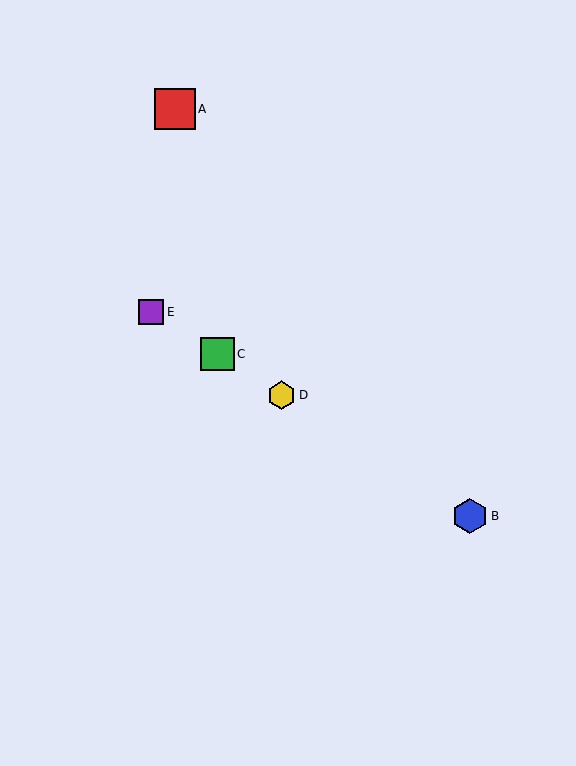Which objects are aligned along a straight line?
Objects B, C, D, E are aligned along a straight line.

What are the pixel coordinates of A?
Object A is at (175, 109).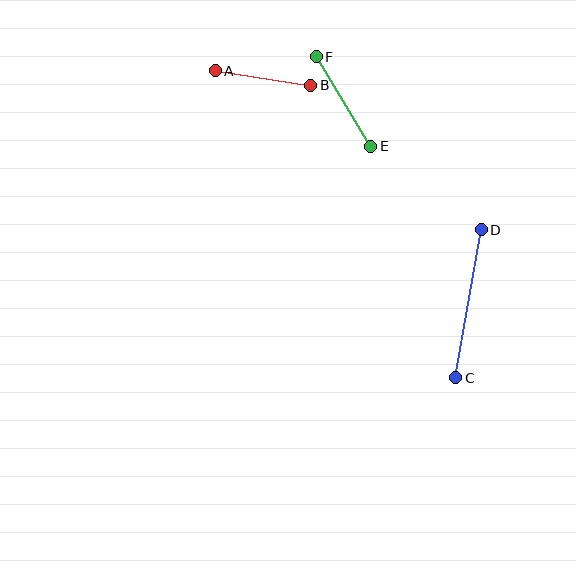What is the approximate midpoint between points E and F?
The midpoint is at approximately (344, 101) pixels.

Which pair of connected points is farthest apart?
Points C and D are farthest apart.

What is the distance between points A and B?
The distance is approximately 97 pixels.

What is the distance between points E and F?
The distance is approximately 105 pixels.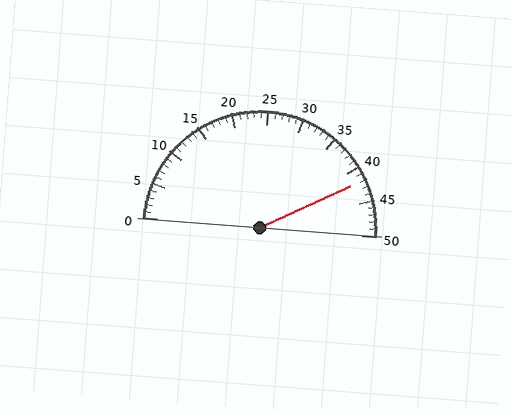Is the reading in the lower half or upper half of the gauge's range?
The reading is in the upper half of the range (0 to 50).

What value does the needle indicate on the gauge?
The needle indicates approximately 42.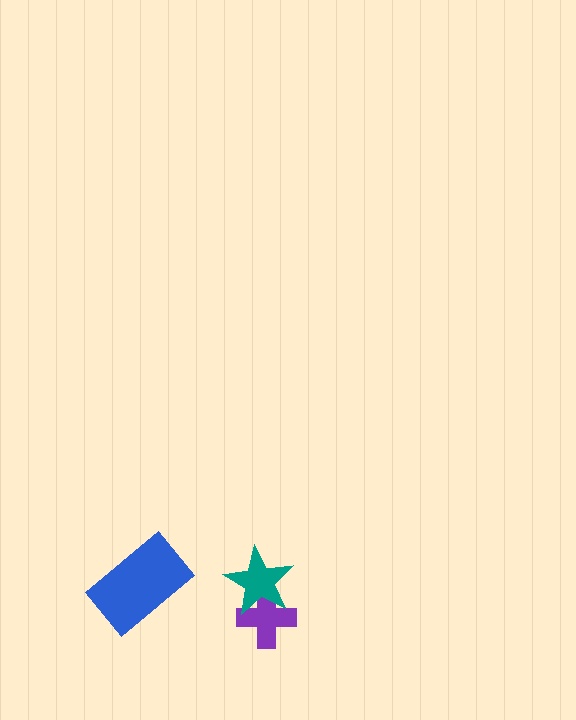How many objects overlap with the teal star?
1 object overlaps with the teal star.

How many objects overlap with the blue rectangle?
0 objects overlap with the blue rectangle.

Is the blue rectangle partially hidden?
No, no other shape covers it.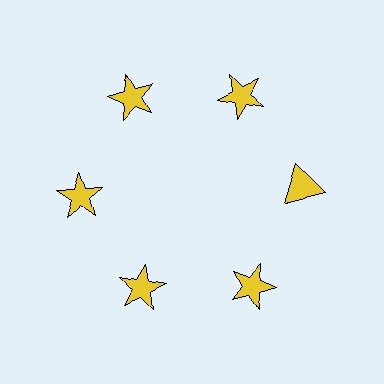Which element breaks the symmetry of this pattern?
The yellow triangle at roughly the 3 o'clock position breaks the symmetry. All other shapes are yellow stars.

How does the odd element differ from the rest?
It has a different shape: triangle instead of star.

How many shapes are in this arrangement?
There are 6 shapes arranged in a ring pattern.